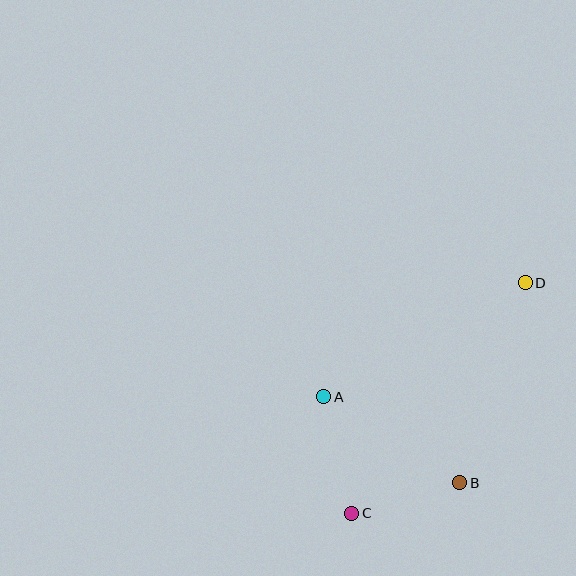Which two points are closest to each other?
Points B and C are closest to each other.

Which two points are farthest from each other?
Points C and D are farthest from each other.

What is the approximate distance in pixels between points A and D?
The distance between A and D is approximately 232 pixels.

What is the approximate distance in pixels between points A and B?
The distance between A and B is approximately 161 pixels.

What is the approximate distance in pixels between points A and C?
The distance between A and C is approximately 120 pixels.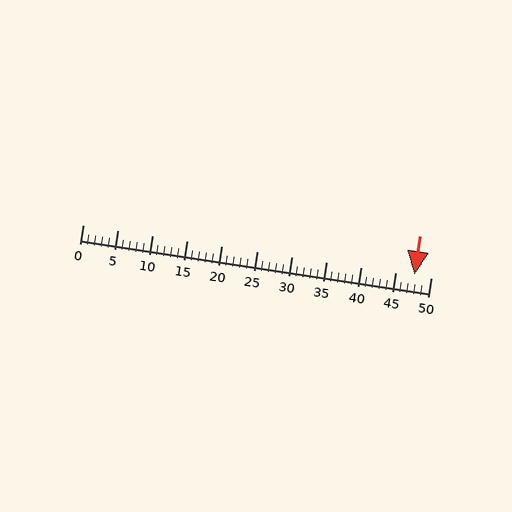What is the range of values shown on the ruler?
The ruler shows values from 0 to 50.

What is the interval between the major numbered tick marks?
The major tick marks are spaced 5 units apart.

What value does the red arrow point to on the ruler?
The red arrow points to approximately 48.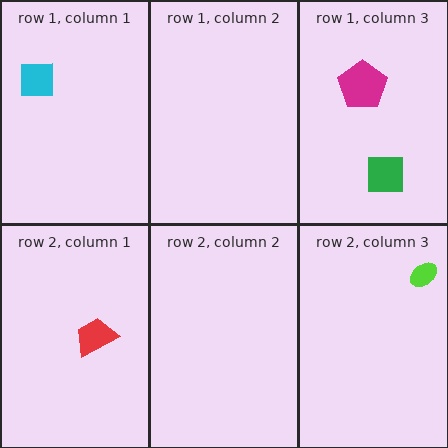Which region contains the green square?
The row 1, column 3 region.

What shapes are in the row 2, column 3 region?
The lime ellipse.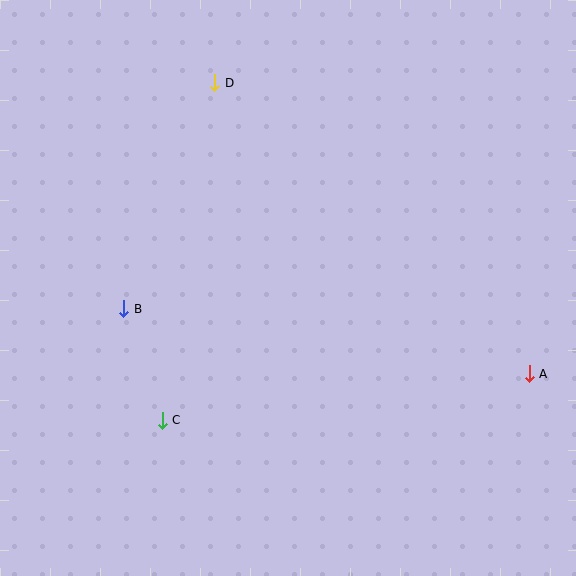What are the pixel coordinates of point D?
Point D is at (215, 83).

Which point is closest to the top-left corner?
Point D is closest to the top-left corner.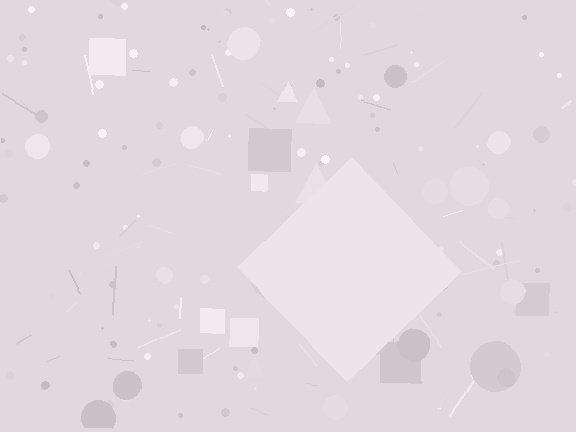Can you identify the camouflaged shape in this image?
The camouflaged shape is a diamond.